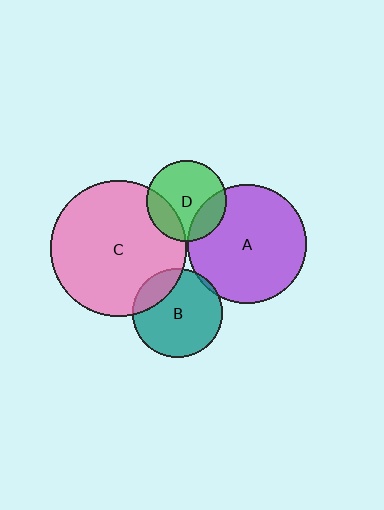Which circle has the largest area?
Circle C (pink).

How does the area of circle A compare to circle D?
Approximately 2.2 times.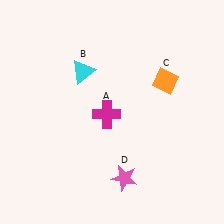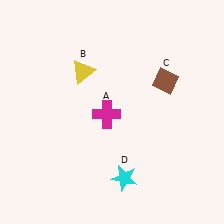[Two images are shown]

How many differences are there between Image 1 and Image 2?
There are 3 differences between the two images.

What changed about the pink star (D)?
In Image 1, D is pink. In Image 2, it changed to cyan.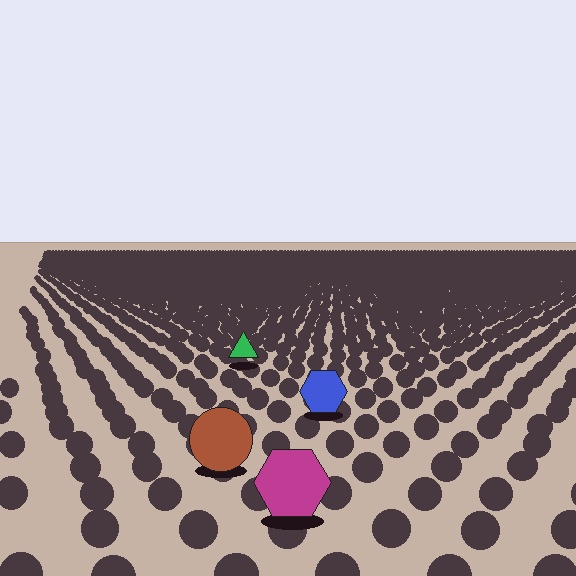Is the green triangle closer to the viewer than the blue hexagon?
No. The blue hexagon is closer — you can tell from the texture gradient: the ground texture is coarser near it.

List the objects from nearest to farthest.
From nearest to farthest: the magenta hexagon, the brown circle, the blue hexagon, the green triangle.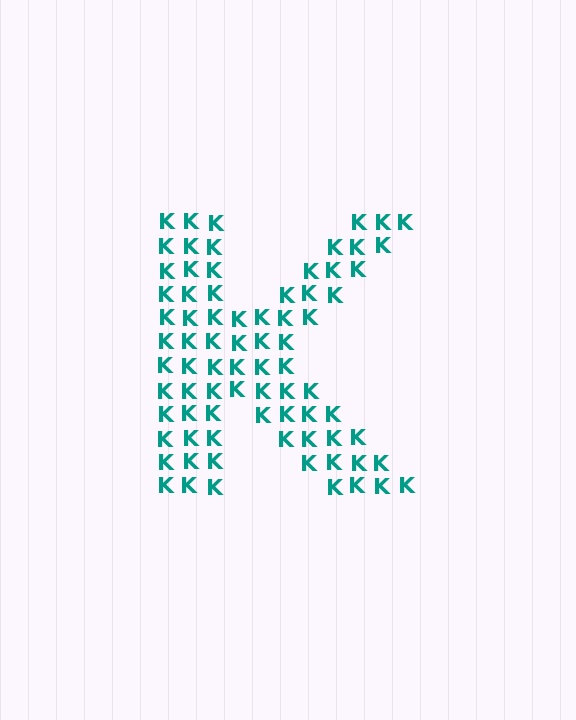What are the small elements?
The small elements are letter K's.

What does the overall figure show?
The overall figure shows the letter K.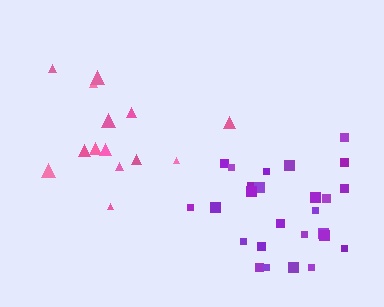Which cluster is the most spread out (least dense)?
Pink.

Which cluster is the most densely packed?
Purple.